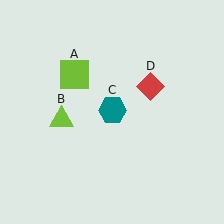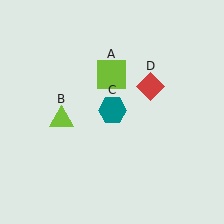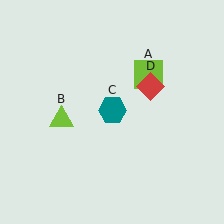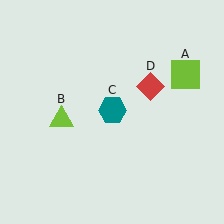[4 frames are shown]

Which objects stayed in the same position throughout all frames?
Lime triangle (object B) and teal hexagon (object C) and red diamond (object D) remained stationary.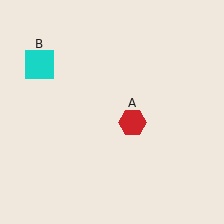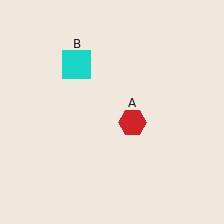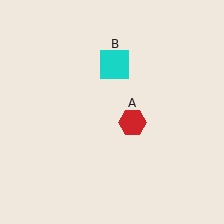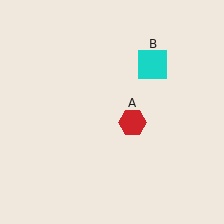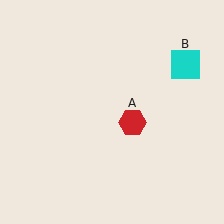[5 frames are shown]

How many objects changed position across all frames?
1 object changed position: cyan square (object B).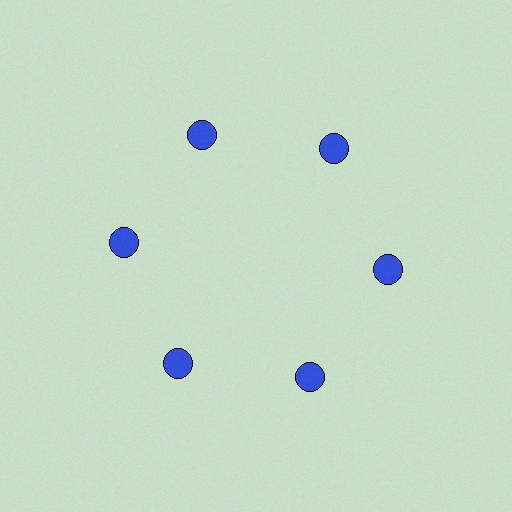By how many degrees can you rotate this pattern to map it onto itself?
The pattern maps onto itself every 60 degrees of rotation.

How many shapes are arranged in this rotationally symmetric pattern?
There are 6 shapes, arranged in 6 groups of 1.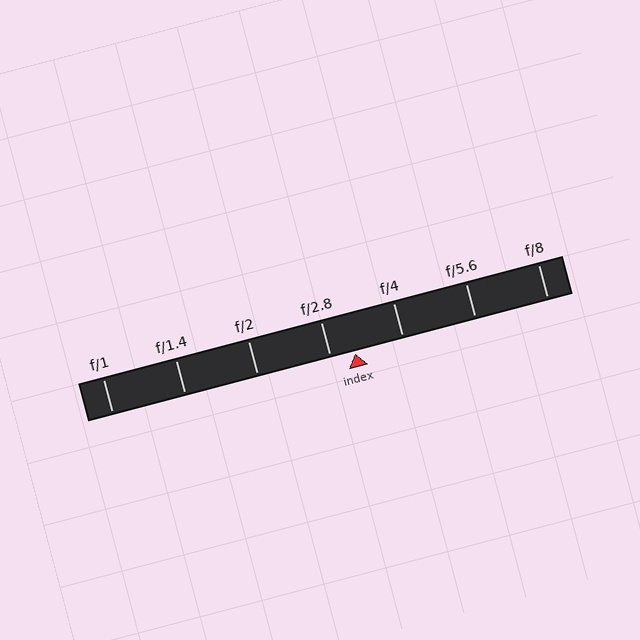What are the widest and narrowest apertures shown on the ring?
The widest aperture shown is f/1 and the narrowest is f/8.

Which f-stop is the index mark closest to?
The index mark is closest to f/2.8.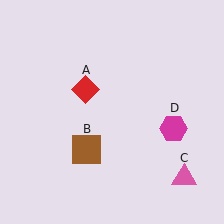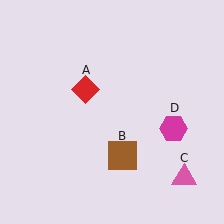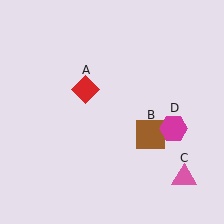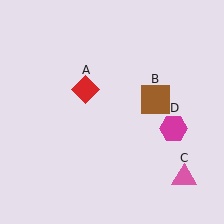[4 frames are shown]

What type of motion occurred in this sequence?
The brown square (object B) rotated counterclockwise around the center of the scene.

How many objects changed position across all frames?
1 object changed position: brown square (object B).